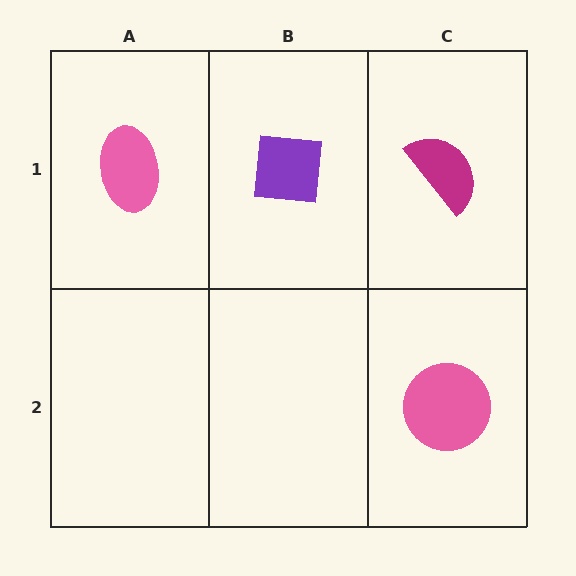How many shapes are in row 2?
1 shape.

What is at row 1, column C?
A magenta semicircle.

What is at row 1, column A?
A pink ellipse.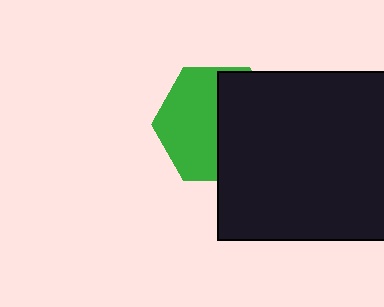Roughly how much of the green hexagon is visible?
About half of it is visible (roughly 52%).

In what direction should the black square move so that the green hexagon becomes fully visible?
The black square should move right. That is the shortest direction to clear the overlap and leave the green hexagon fully visible.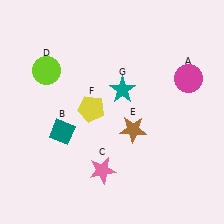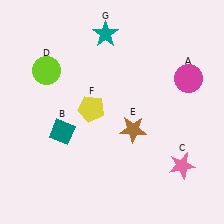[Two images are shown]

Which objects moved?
The objects that moved are: the pink star (C), the teal star (G).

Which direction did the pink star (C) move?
The pink star (C) moved right.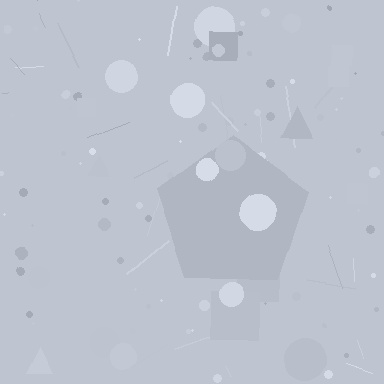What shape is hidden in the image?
A pentagon is hidden in the image.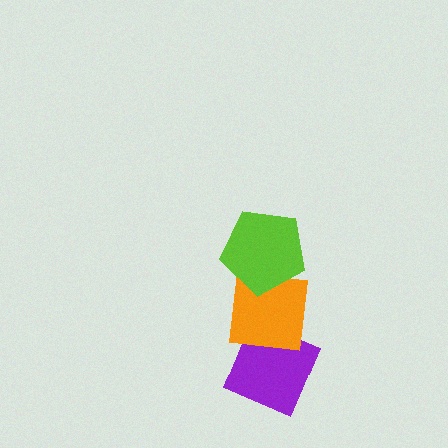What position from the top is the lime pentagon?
The lime pentagon is 1st from the top.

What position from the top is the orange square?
The orange square is 2nd from the top.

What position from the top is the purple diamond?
The purple diamond is 3rd from the top.